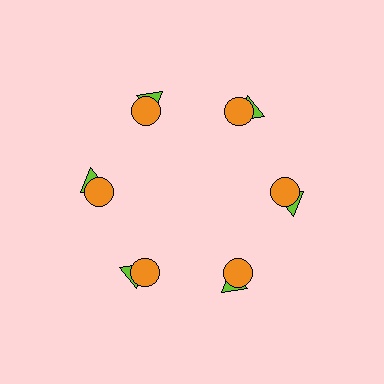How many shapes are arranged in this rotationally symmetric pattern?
There are 12 shapes, arranged in 6 groups of 2.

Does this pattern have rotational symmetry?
Yes, this pattern has 6-fold rotational symmetry. It looks the same after rotating 60 degrees around the center.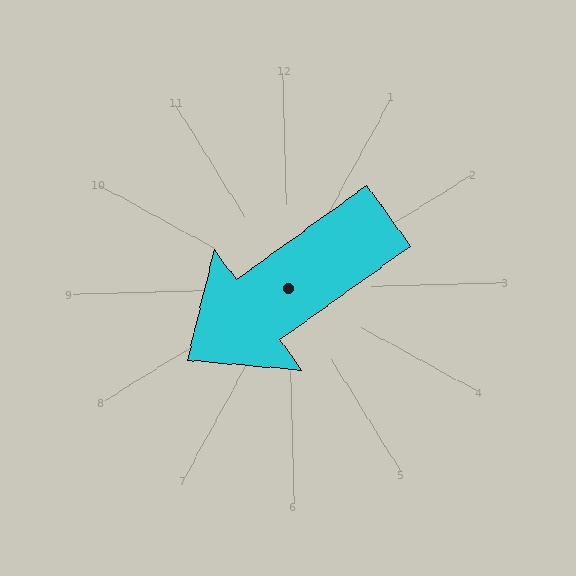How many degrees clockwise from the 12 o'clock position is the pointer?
Approximately 236 degrees.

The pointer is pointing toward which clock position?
Roughly 8 o'clock.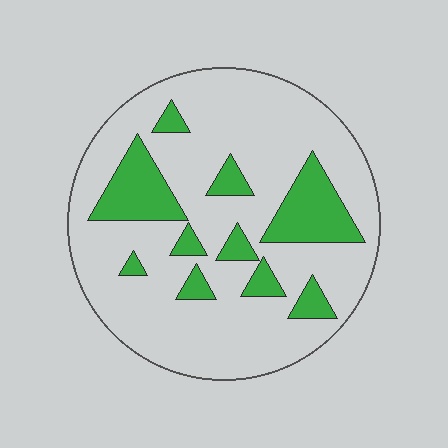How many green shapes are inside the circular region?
10.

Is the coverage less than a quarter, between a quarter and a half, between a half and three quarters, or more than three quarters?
Less than a quarter.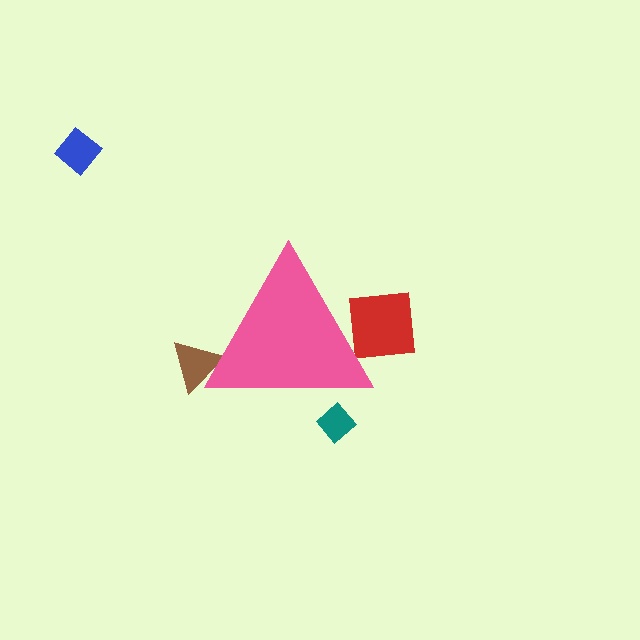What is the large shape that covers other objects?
A pink triangle.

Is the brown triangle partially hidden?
Yes, the brown triangle is partially hidden behind the pink triangle.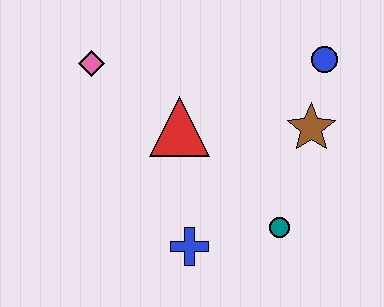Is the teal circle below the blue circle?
Yes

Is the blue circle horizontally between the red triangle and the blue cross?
No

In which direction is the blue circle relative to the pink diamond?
The blue circle is to the right of the pink diamond.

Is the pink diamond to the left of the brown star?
Yes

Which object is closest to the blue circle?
The brown star is closest to the blue circle.